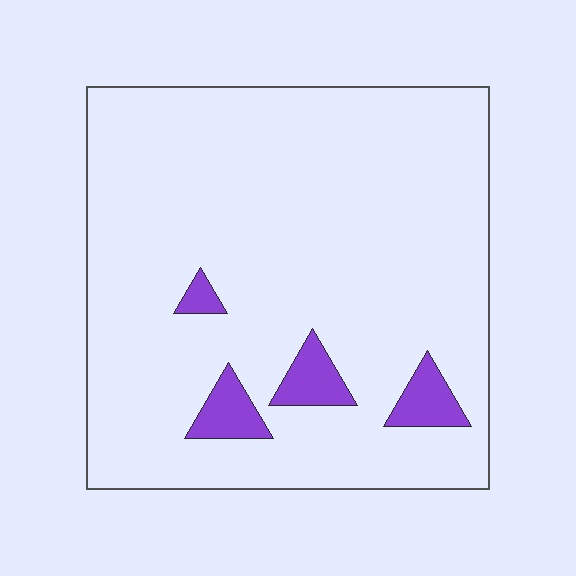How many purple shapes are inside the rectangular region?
4.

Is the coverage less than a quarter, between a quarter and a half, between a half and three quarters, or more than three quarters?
Less than a quarter.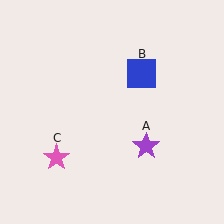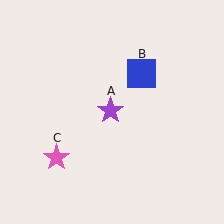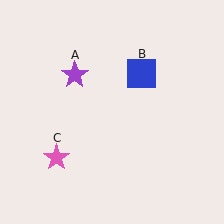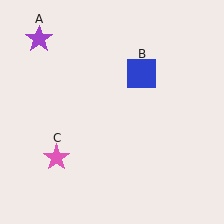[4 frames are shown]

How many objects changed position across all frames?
1 object changed position: purple star (object A).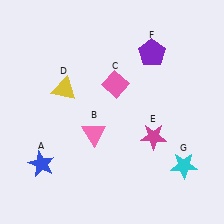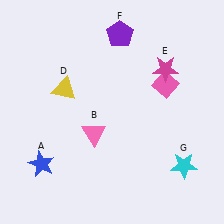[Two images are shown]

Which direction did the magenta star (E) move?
The magenta star (E) moved up.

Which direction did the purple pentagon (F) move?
The purple pentagon (F) moved left.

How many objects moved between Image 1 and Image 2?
3 objects moved between the two images.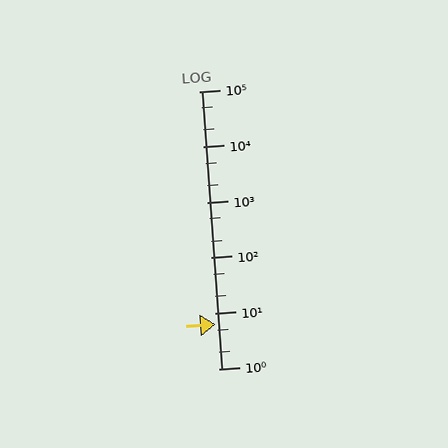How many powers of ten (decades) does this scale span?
The scale spans 5 decades, from 1 to 100000.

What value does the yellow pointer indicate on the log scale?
The pointer indicates approximately 6.4.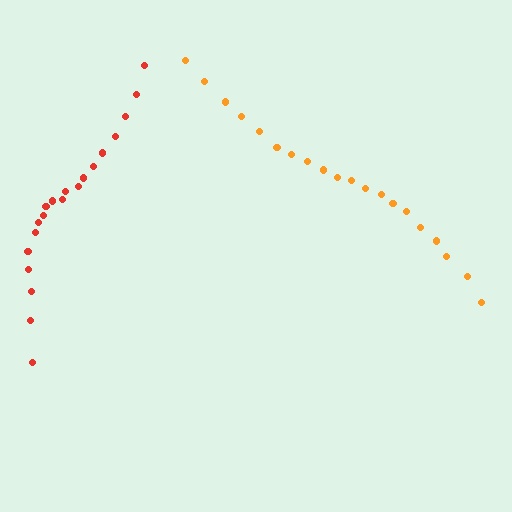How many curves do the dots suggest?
There are 2 distinct paths.